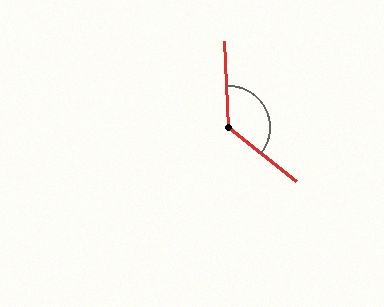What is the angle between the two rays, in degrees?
Approximately 131 degrees.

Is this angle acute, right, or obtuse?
It is obtuse.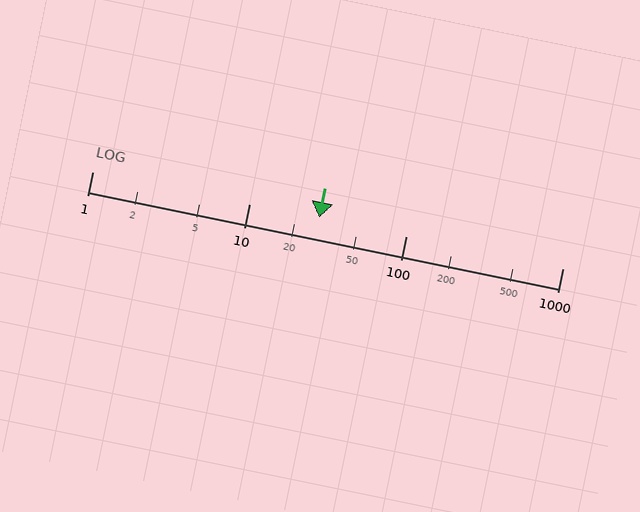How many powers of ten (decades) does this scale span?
The scale spans 3 decades, from 1 to 1000.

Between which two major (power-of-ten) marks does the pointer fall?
The pointer is between 10 and 100.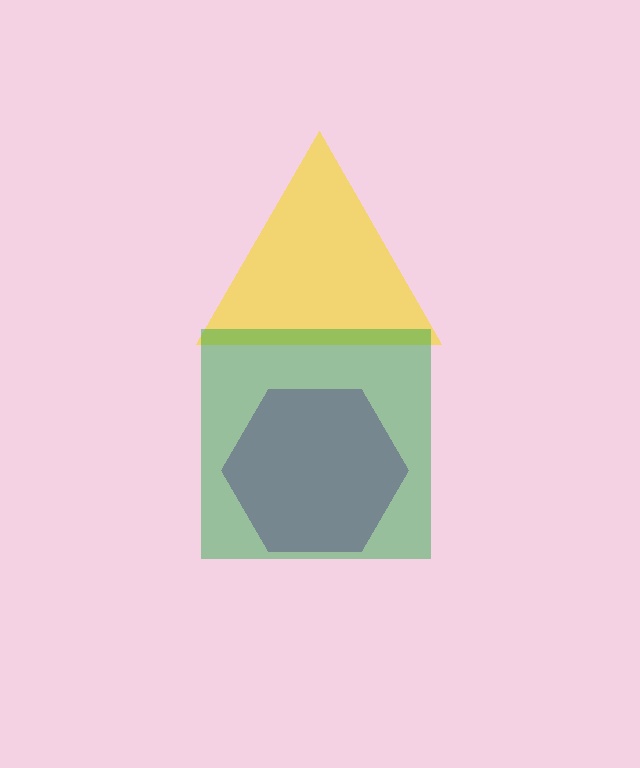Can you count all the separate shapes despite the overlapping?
Yes, there are 3 separate shapes.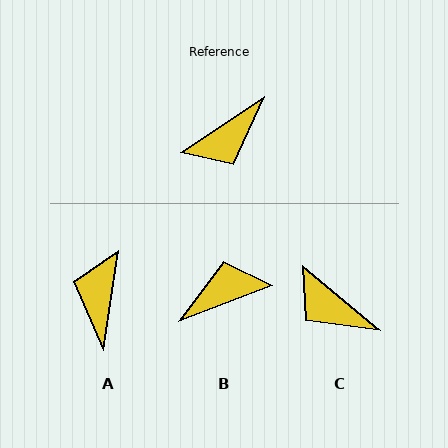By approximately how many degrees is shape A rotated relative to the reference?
Approximately 132 degrees clockwise.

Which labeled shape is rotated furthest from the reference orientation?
B, about 167 degrees away.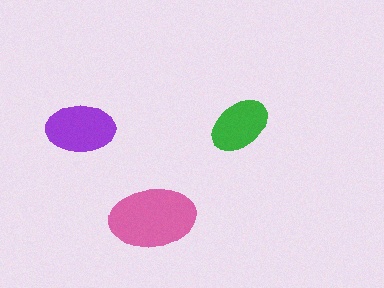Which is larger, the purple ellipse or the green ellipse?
The purple one.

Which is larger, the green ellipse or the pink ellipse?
The pink one.